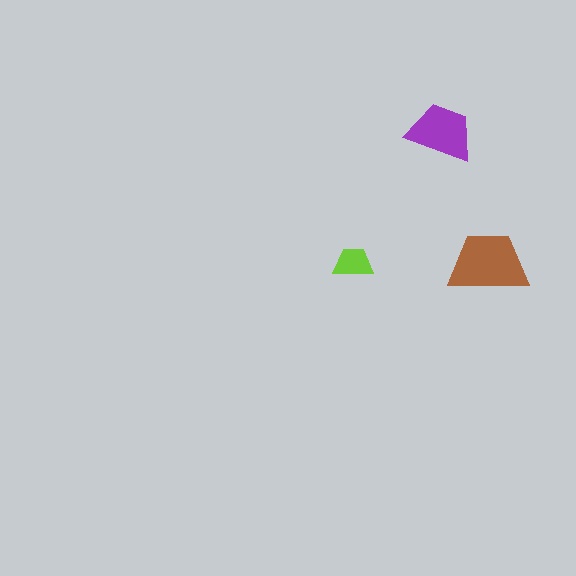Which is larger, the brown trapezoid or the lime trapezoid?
The brown one.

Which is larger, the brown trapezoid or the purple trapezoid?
The brown one.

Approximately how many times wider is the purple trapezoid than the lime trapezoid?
About 1.5 times wider.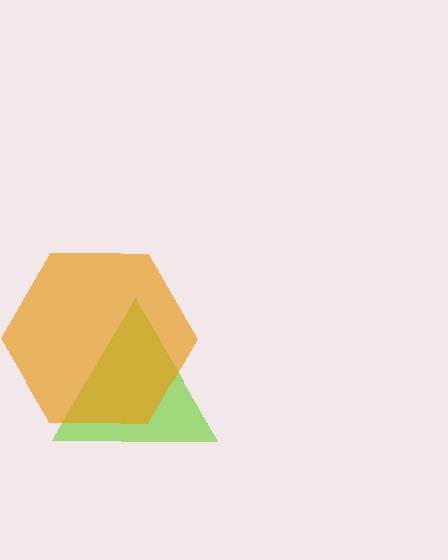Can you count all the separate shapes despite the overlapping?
Yes, there are 2 separate shapes.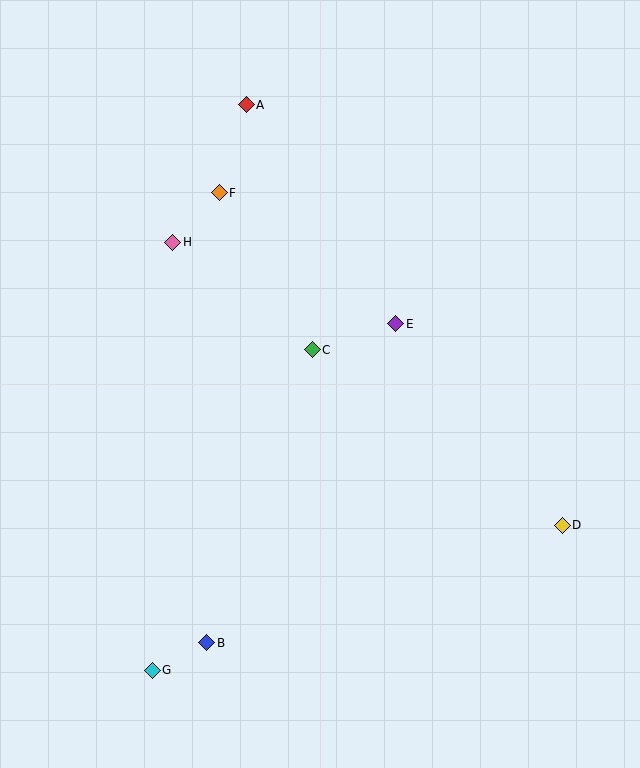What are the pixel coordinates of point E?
Point E is at (396, 324).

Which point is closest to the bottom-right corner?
Point D is closest to the bottom-right corner.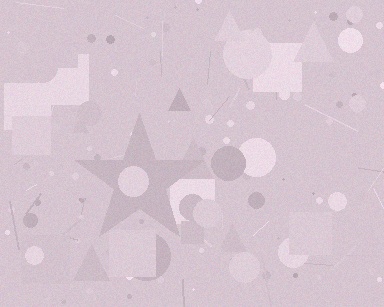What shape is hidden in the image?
A star is hidden in the image.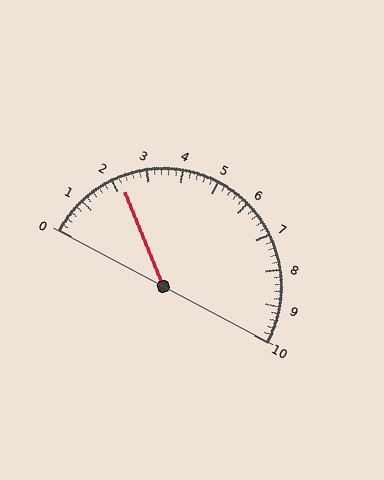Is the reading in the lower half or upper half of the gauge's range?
The reading is in the lower half of the range (0 to 10).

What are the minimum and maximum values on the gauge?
The gauge ranges from 0 to 10.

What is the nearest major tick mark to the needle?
The nearest major tick mark is 2.